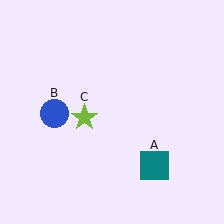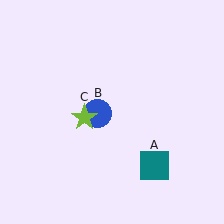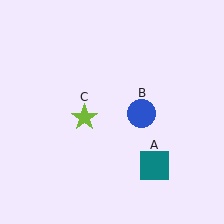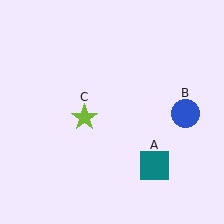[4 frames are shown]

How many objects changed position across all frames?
1 object changed position: blue circle (object B).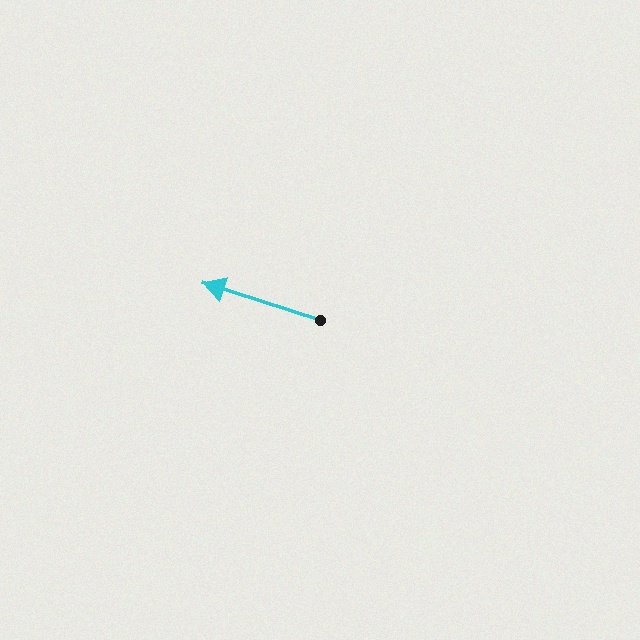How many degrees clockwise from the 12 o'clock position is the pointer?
Approximately 287 degrees.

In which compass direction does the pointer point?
West.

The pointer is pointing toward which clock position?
Roughly 10 o'clock.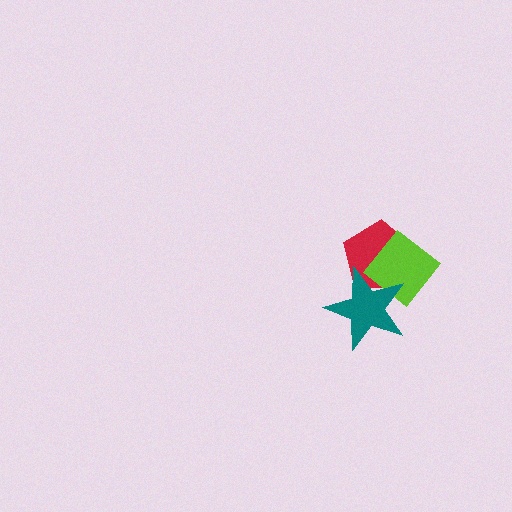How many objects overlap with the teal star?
2 objects overlap with the teal star.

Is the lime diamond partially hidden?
Yes, it is partially covered by another shape.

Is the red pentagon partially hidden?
Yes, it is partially covered by another shape.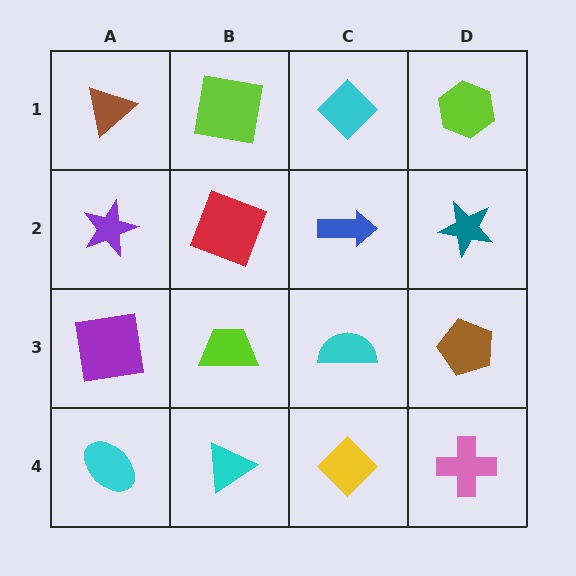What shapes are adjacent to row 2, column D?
A lime hexagon (row 1, column D), a brown pentagon (row 3, column D), a blue arrow (row 2, column C).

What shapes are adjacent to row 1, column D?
A teal star (row 2, column D), a cyan diamond (row 1, column C).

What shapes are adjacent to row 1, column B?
A red square (row 2, column B), a brown triangle (row 1, column A), a cyan diamond (row 1, column C).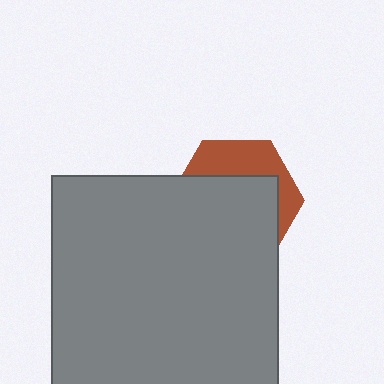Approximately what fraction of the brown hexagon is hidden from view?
Roughly 66% of the brown hexagon is hidden behind the gray square.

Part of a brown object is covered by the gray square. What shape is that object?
It is a hexagon.